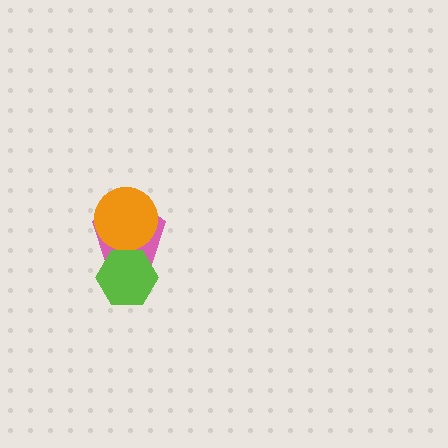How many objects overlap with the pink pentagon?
2 objects overlap with the pink pentagon.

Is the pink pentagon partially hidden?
Yes, it is partially covered by another shape.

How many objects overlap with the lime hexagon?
1 object overlaps with the lime hexagon.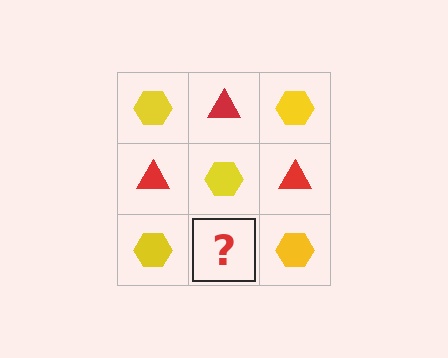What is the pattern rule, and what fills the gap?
The rule is that it alternates yellow hexagon and red triangle in a checkerboard pattern. The gap should be filled with a red triangle.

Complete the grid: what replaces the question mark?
The question mark should be replaced with a red triangle.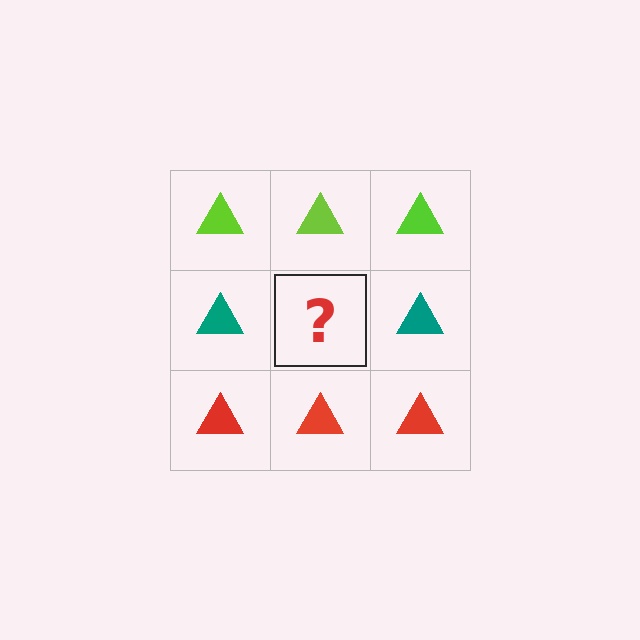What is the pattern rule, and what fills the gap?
The rule is that each row has a consistent color. The gap should be filled with a teal triangle.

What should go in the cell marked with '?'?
The missing cell should contain a teal triangle.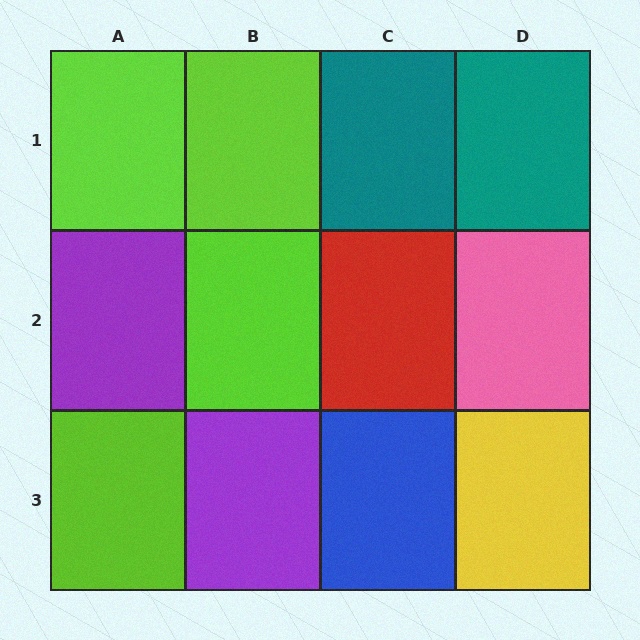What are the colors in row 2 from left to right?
Purple, lime, red, pink.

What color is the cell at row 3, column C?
Blue.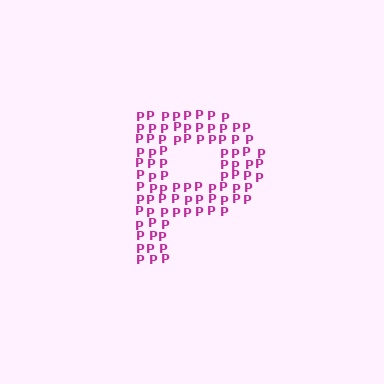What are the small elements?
The small elements are letter P's.